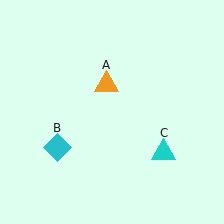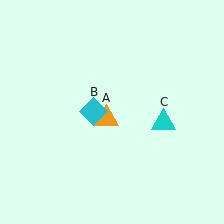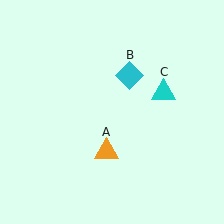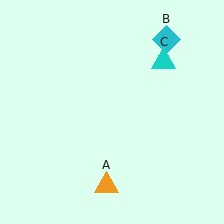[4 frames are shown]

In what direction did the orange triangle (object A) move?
The orange triangle (object A) moved down.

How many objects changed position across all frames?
3 objects changed position: orange triangle (object A), cyan diamond (object B), cyan triangle (object C).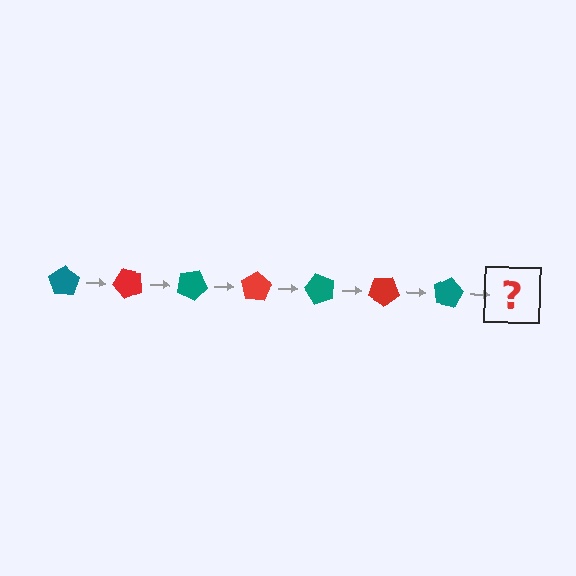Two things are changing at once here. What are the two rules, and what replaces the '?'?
The two rules are that it rotates 50 degrees each step and the color cycles through teal and red. The '?' should be a red pentagon, rotated 350 degrees from the start.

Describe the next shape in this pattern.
It should be a red pentagon, rotated 350 degrees from the start.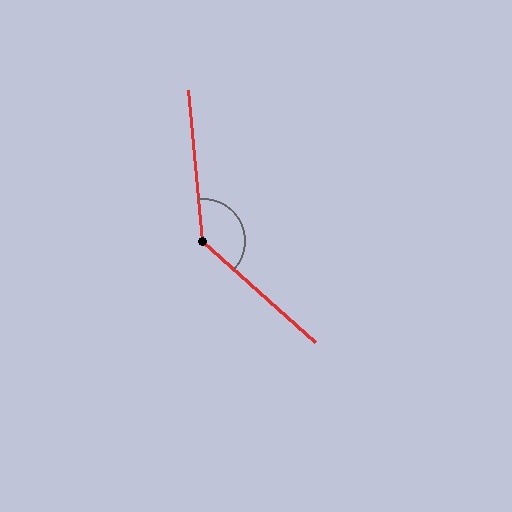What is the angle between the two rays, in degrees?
Approximately 137 degrees.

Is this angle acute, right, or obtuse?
It is obtuse.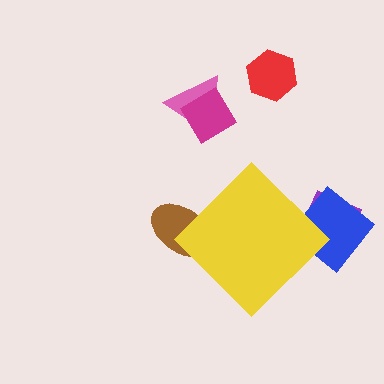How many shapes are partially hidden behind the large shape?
3 shapes are partially hidden.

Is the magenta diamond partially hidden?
No, the magenta diamond is fully visible.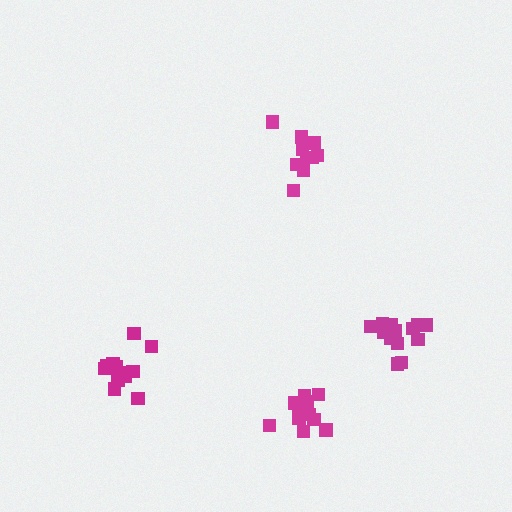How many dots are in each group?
Group 1: 12 dots, Group 2: 10 dots, Group 3: 14 dots, Group 4: 12 dots (48 total).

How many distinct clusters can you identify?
There are 4 distinct clusters.